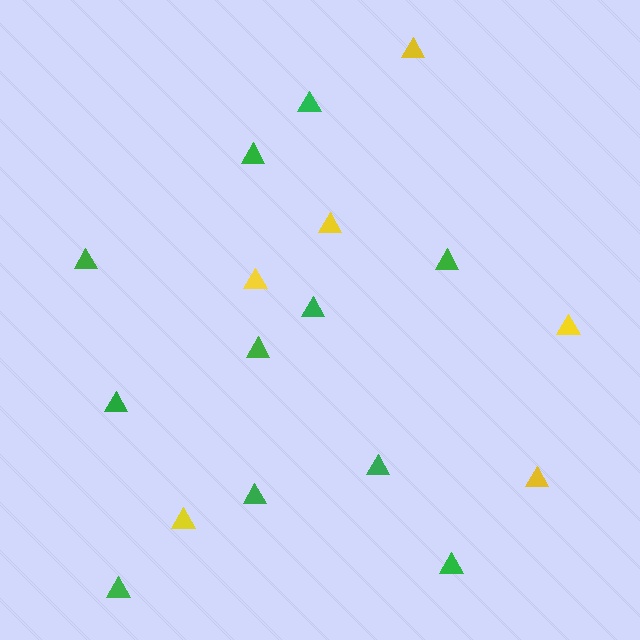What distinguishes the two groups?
There are 2 groups: one group of green triangles (11) and one group of yellow triangles (6).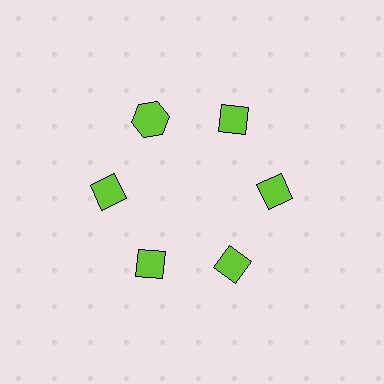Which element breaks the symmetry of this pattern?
The lime hexagon at roughly the 11 o'clock position breaks the symmetry. All other shapes are lime diamonds.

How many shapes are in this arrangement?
There are 6 shapes arranged in a ring pattern.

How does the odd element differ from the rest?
It has a different shape: hexagon instead of diamond.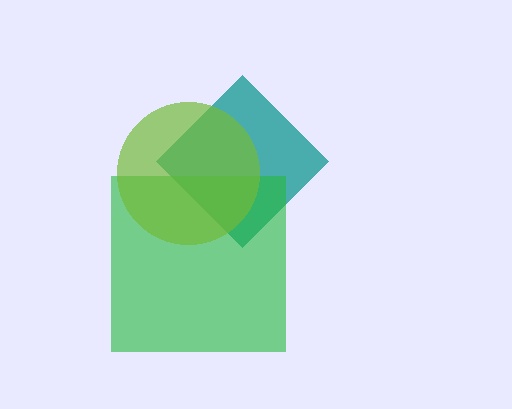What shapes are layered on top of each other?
The layered shapes are: a teal diamond, a green square, a lime circle.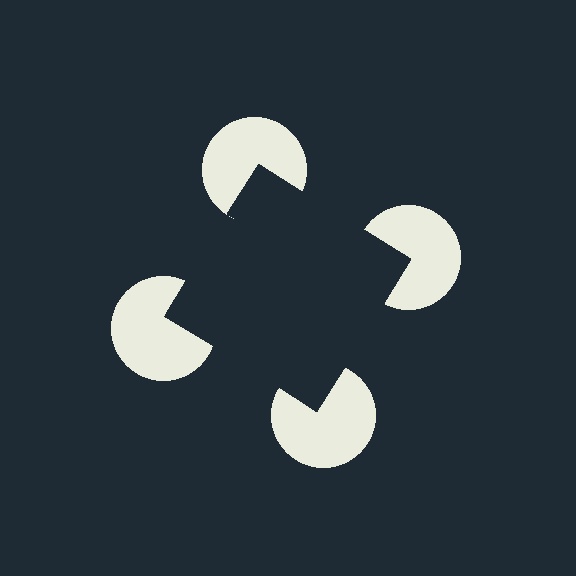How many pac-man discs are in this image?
There are 4 — one at each vertex of the illusory square.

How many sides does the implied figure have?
4 sides.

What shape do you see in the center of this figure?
An illusory square — its edges are inferred from the aligned wedge cuts in the pac-man discs, not physically drawn.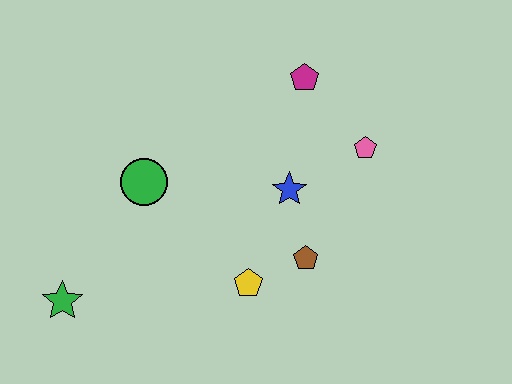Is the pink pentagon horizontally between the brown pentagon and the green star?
No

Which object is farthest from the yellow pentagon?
The magenta pentagon is farthest from the yellow pentagon.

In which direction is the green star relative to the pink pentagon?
The green star is to the left of the pink pentagon.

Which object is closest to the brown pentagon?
The yellow pentagon is closest to the brown pentagon.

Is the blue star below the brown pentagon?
No